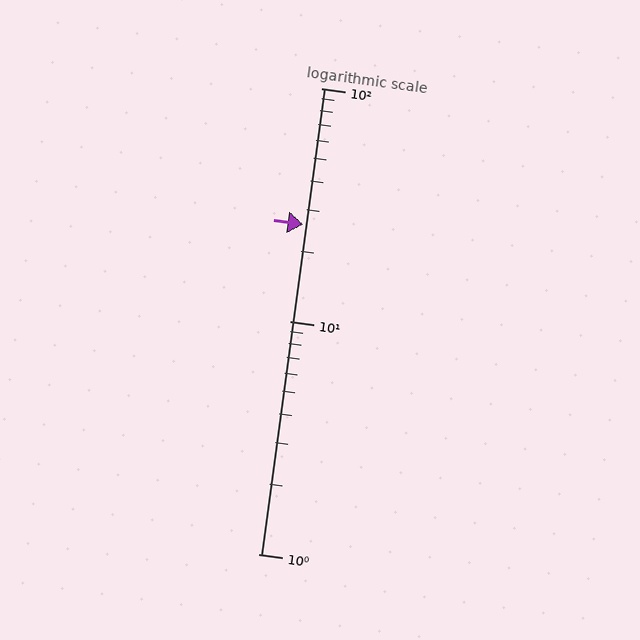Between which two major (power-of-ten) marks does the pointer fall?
The pointer is between 10 and 100.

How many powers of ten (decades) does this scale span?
The scale spans 2 decades, from 1 to 100.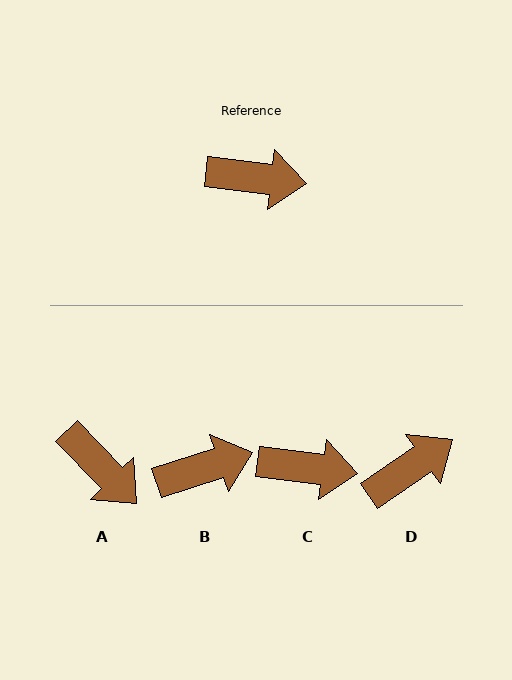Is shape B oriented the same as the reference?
No, it is off by about 25 degrees.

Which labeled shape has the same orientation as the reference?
C.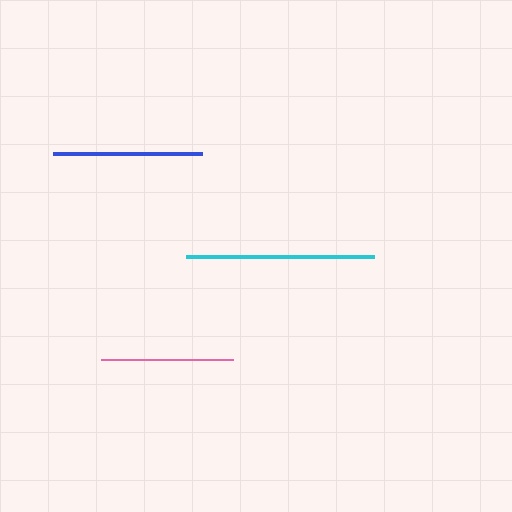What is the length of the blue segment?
The blue segment is approximately 149 pixels long.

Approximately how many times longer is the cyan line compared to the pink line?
The cyan line is approximately 1.4 times the length of the pink line.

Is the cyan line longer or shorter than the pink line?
The cyan line is longer than the pink line.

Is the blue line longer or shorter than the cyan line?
The cyan line is longer than the blue line.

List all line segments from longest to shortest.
From longest to shortest: cyan, blue, pink.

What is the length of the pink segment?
The pink segment is approximately 132 pixels long.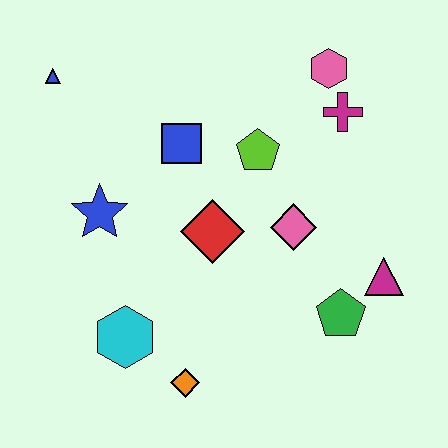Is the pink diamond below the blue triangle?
Yes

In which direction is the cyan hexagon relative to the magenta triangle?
The cyan hexagon is to the left of the magenta triangle.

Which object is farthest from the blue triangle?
The magenta triangle is farthest from the blue triangle.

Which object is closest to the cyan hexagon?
The orange diamond is closest to the cyan hexagon.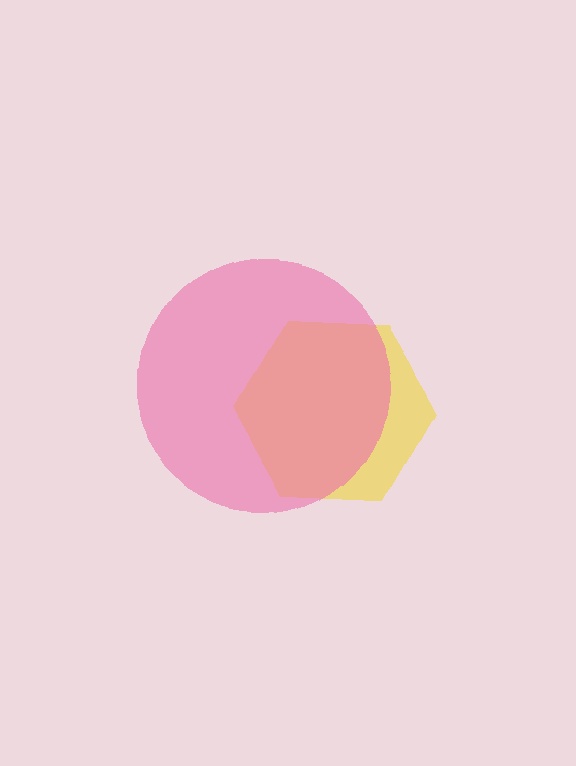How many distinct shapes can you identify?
There are 2 distinct shapes: a yellow hexagon, a pink circle.